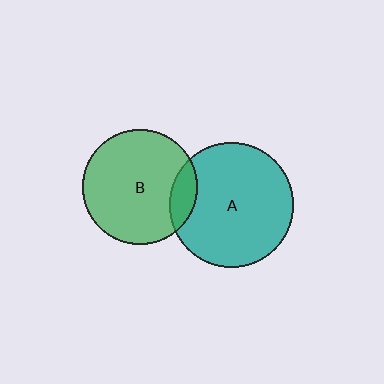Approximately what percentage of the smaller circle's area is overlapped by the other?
Approximately 15%.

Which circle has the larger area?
Circle A (teal).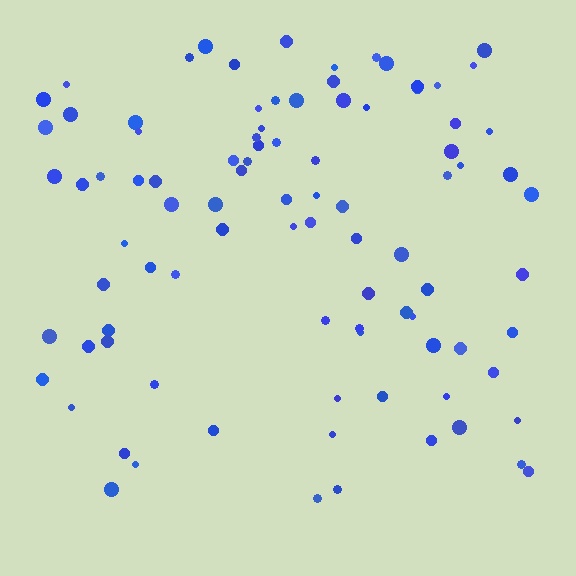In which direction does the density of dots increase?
From bottom to top, with the top side densest.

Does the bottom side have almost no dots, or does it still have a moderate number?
Still a moderate number, just noticeably fewer than the top.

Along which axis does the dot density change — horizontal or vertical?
Vertical.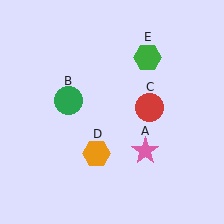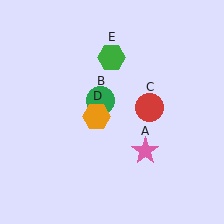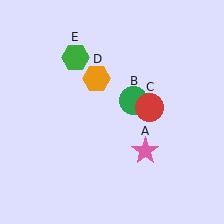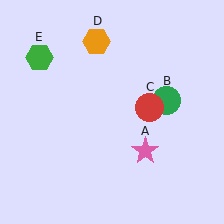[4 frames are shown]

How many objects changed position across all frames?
3 objects changed position: green circle (object B), orange hexagon (object D), green hexagon (object E).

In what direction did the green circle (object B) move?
The green circle (object B) moved right.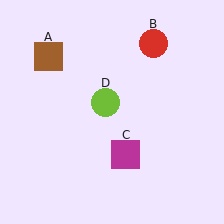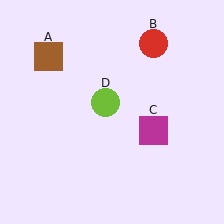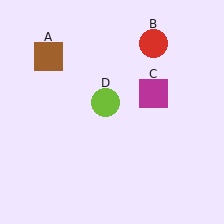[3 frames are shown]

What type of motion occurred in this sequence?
The magenta square (object C) rotated counterclockwise around the center of the scene.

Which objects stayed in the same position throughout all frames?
Brown square (object A) and red circle (object B) and lime circle (object D) remained stationary.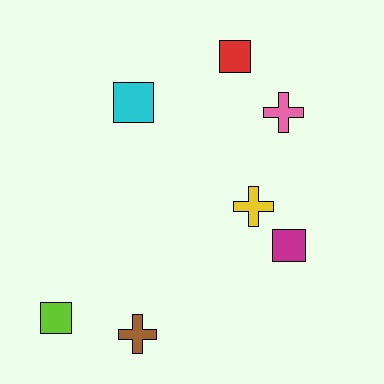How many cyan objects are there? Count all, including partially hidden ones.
There is 1 cyan object.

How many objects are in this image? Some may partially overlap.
There are 7 objects.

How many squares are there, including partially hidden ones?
There are 4 squares.